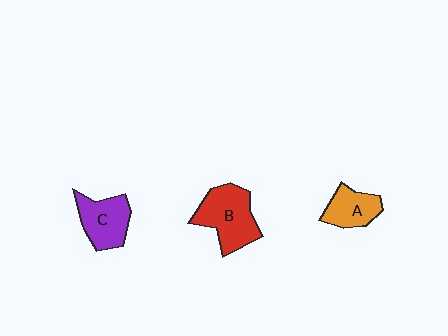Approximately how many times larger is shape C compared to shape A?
Approximately 1.3 times.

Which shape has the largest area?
Shape B (red).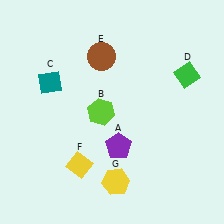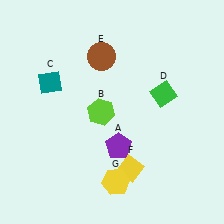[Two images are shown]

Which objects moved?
The objects that moved are: the green diamond (D), the yellow diamond (F).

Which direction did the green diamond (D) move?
The green diamond (D) moved left.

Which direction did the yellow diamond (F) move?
The yellow diamond (F) moved right.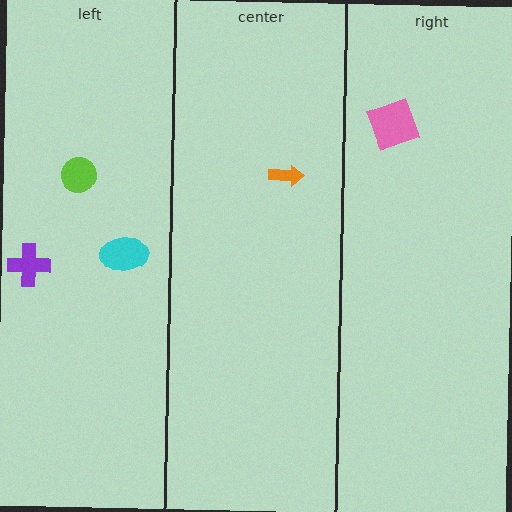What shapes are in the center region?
The orange arrow.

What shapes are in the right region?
The pink diamond.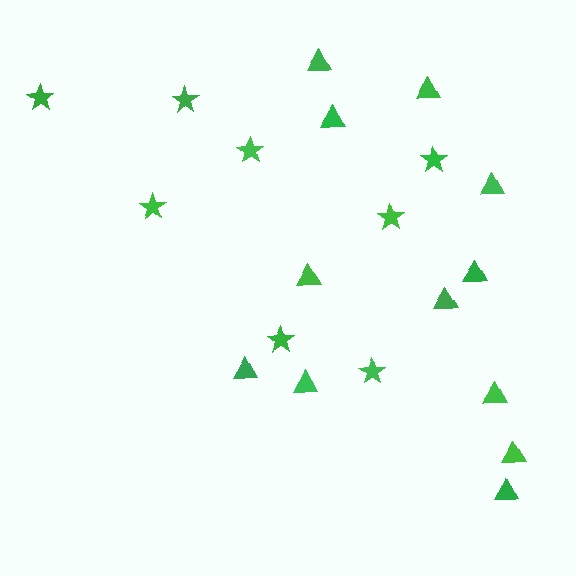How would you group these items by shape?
There are 2 groups: one group of stars (8) and one group of triangles (12).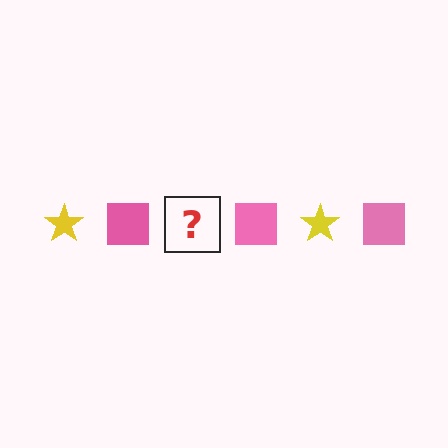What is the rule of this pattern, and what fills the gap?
The rule is that the pattern alternates between yellow star and pink square. The gap should be filled with a yellow star.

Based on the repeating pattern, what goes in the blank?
The blank should be a yellow star.